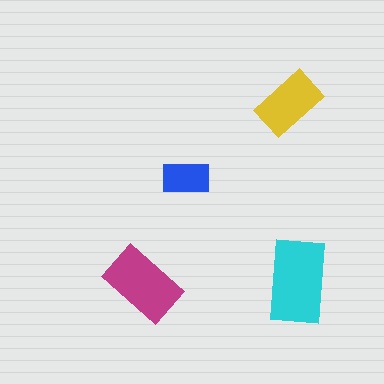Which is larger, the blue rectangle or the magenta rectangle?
The magenta one.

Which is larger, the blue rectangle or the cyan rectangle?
The cyan one.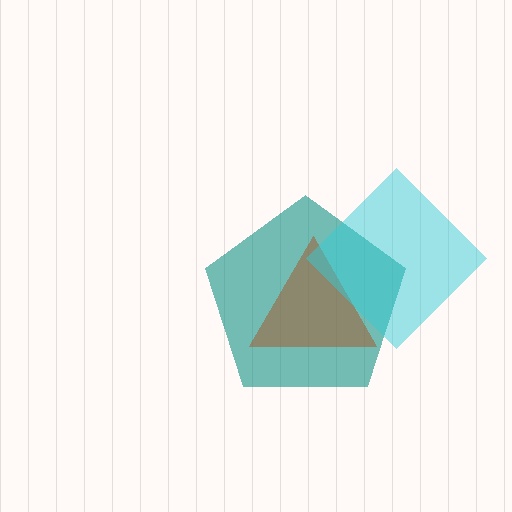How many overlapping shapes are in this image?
There are 3 overlapping shapes in the image.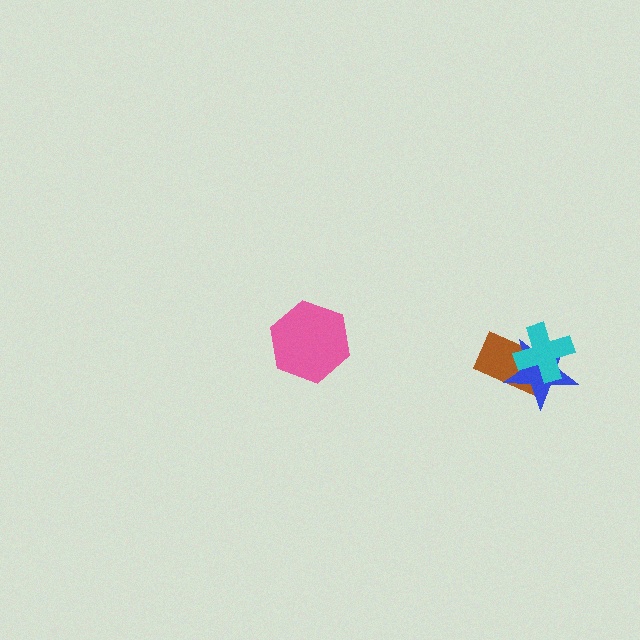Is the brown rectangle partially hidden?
Yes, it is partially covered by another shape.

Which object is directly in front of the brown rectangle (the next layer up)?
The blue star is directly in front of the brown rectangle.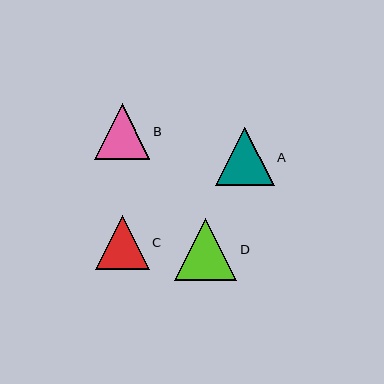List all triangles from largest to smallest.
From largest to smallest: D, A, B, C.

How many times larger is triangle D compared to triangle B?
Triangle D is approximately 1.1 times the size of triangle B.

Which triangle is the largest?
Triangle D is the largest with a size of approximately 62 pixels.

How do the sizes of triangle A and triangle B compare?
Triangle A and triangle B are approximately the same size.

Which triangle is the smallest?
Triangle C is the smallest with a size of approximately 54 pixels.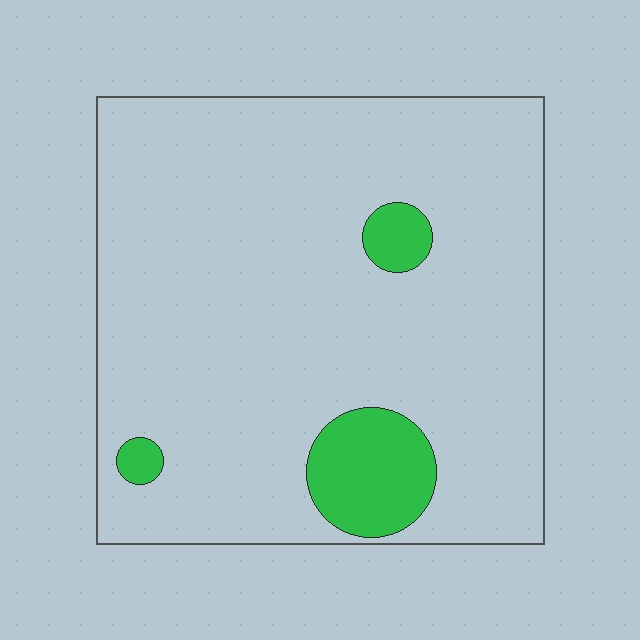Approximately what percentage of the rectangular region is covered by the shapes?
Approximately 10%.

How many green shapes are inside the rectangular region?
3.